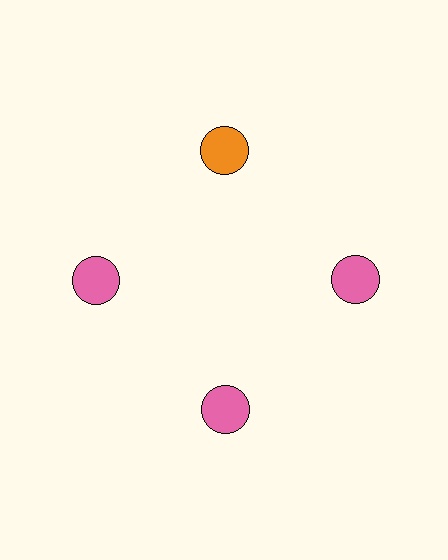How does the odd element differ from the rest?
It has a different color: orange instead of pink.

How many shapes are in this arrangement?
There are 4 shapes arranged in a ring pattern.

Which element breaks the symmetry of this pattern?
The orange circle at roughly the 12 o'clock position breaks the symmetry. All other shapes are pink circles.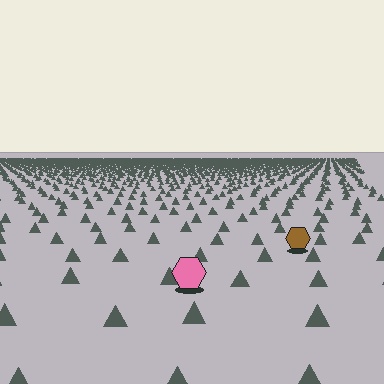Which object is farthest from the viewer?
The brown hexagon is farthest from the viewer. It appears smaller and the ground texture around it is denser.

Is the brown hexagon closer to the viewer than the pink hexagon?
No. The pink hexagon is closer — you can tell from the texture gradient: the ground texture is coarser near it.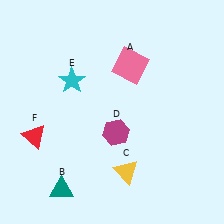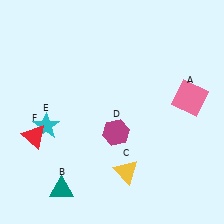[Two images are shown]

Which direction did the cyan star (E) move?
The cyan star (E) moved down.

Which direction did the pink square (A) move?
The pink square (A) moved right.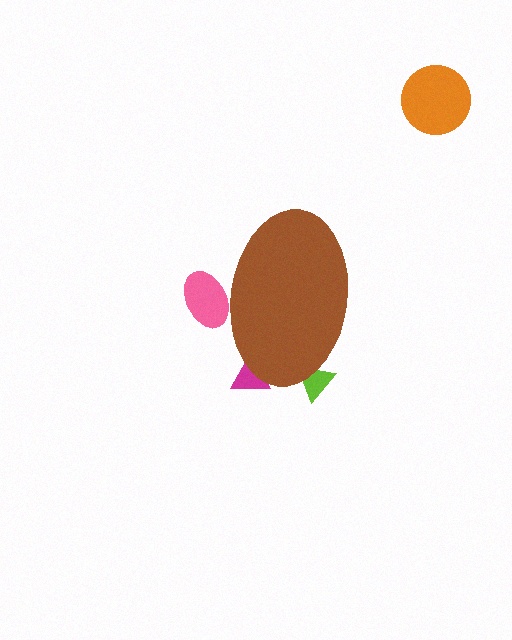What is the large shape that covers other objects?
A brown ellipse.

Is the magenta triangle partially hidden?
Yes, the magenta triangle is partially hidden behind the brown ellipse.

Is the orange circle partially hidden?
No, the orange circle is fully visible.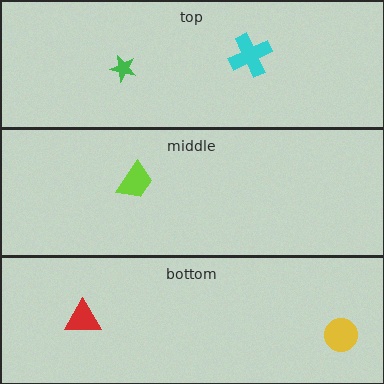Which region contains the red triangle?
The bottom region.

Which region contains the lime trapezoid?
The middle region.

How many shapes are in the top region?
2.